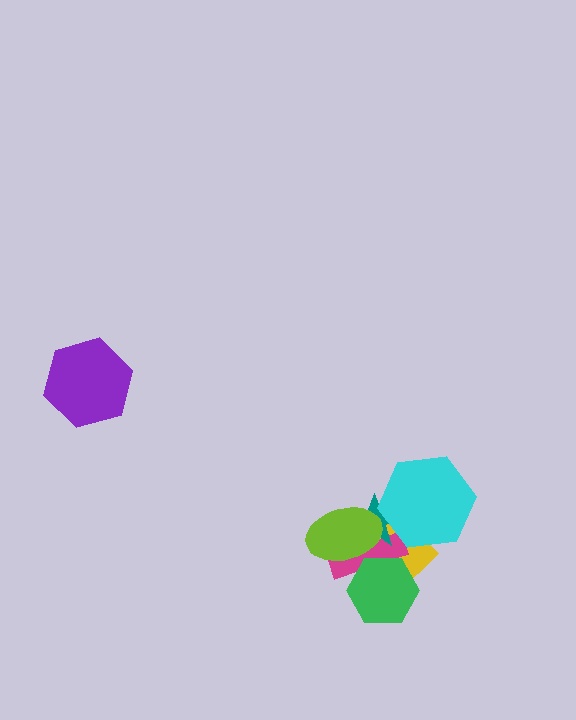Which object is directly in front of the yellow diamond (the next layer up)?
The magenta cross is directly in front of the yellow diamond.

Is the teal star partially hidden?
Yes, it is partially covered by another shape.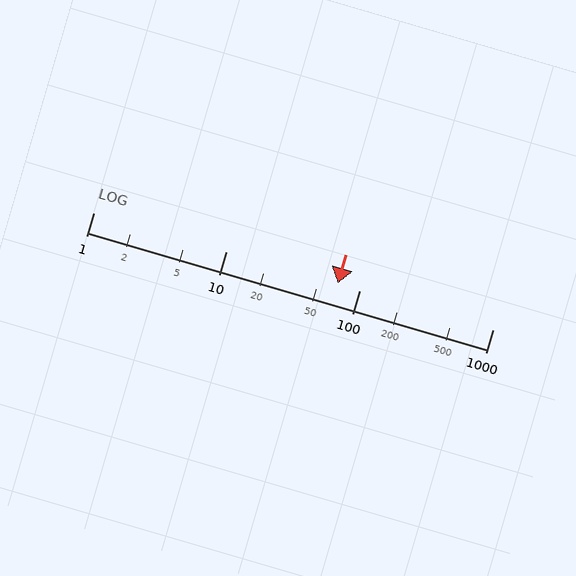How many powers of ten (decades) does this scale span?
The scale spans 3 decades, from 1 to 1000.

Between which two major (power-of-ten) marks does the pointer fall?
The pointer is between 10 and 100.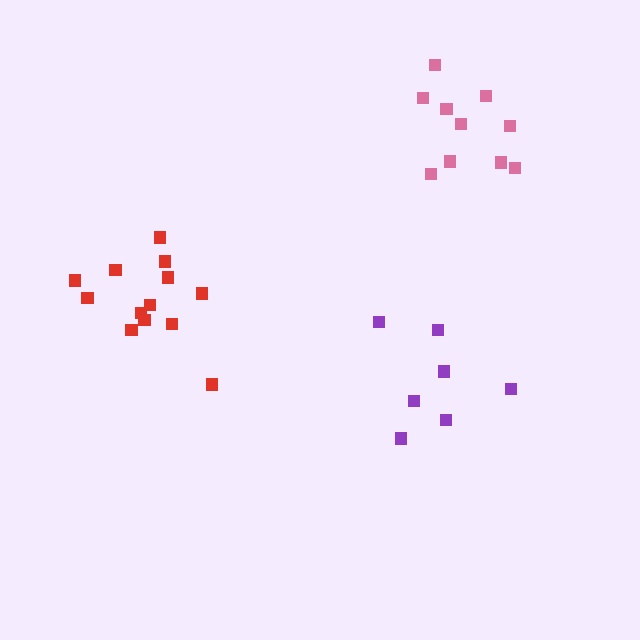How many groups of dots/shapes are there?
There are 3 groups.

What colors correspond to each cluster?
The clusters are colored: purple, red, pink.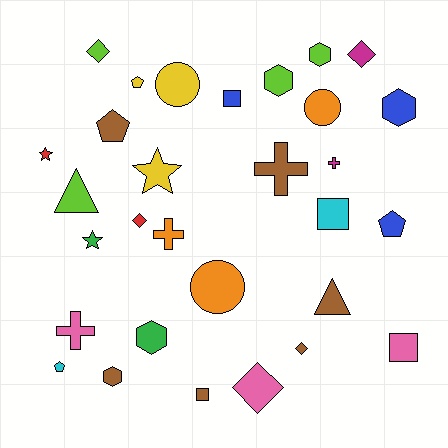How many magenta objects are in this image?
There are 2 magenta objects.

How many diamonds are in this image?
There are 5 diamonds.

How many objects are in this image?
There are 30 objects.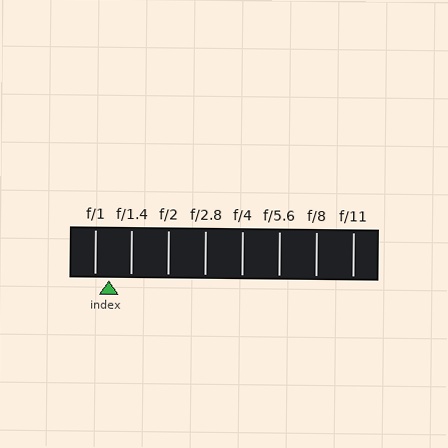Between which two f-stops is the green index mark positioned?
The index mark is between f/1 and f/1.4.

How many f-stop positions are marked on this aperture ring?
There are 8 f-stop positions marked.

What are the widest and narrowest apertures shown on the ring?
The widest aperture shown is f/1 and the narrowest is f/11.